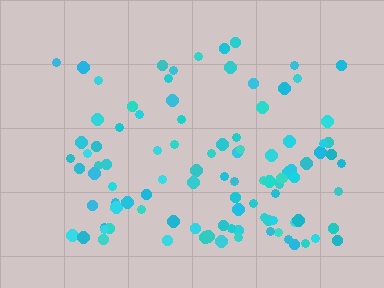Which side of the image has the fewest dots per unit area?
The top.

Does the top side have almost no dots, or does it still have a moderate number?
Still a moderate number, just noticeably fewer than the bottom.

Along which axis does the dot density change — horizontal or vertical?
Vertical.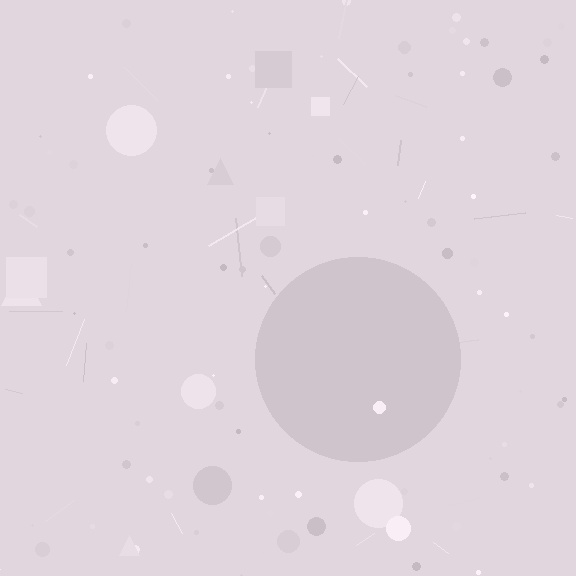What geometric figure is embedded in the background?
A circle is embedded in the background.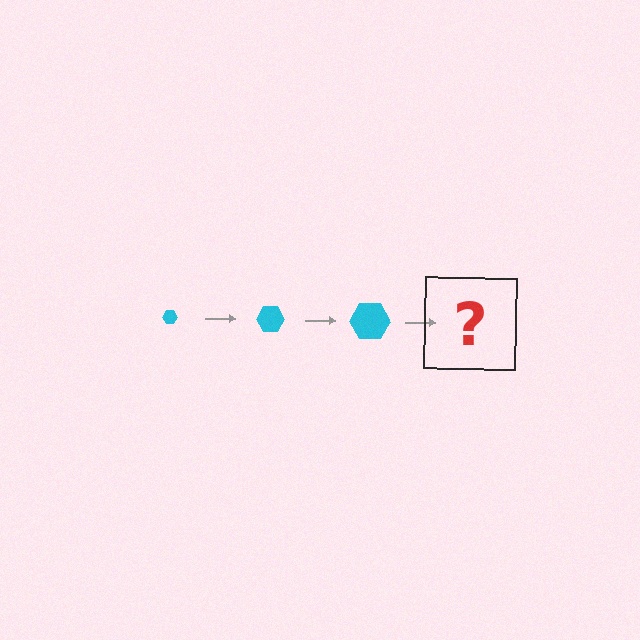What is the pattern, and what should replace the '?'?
The pattern is that the hexagon gets progressively larger each step. The '?' should be a cyan hexagon, larger than the previous one.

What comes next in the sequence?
The next element should be a cyan hexagon, larger than the previous one.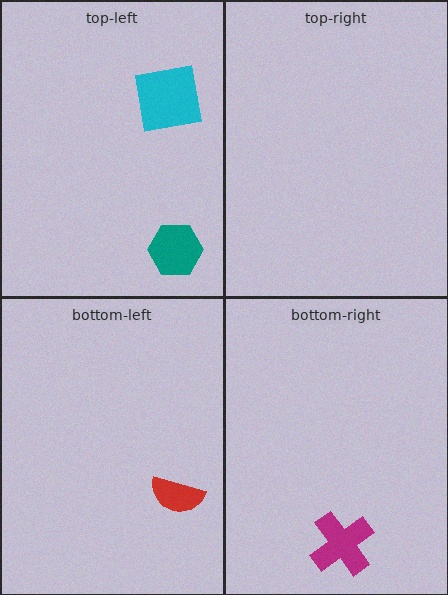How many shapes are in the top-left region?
2.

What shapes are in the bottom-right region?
The magenta cross.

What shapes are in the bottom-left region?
The red semicircle.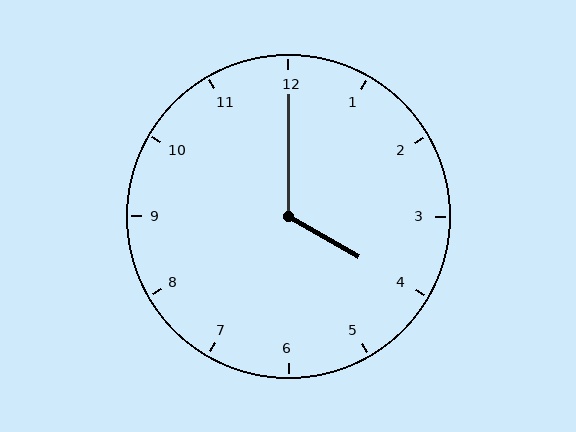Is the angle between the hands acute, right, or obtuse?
It is obtuse.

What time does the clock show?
4:00.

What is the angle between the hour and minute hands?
Approximately 120 degrees.